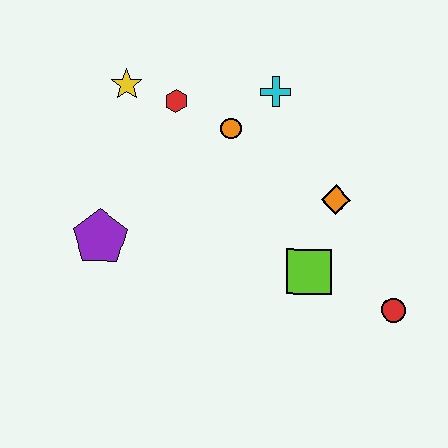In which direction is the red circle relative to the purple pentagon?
The red circle is to the right of the purple pentagon.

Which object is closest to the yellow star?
The red hexagon is closest to the yellow star.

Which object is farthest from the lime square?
The yellow star is farthest from the lime square.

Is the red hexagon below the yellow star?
Yes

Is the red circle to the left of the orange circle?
No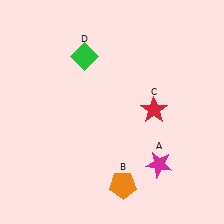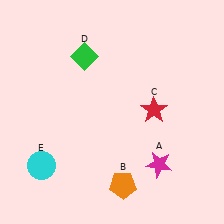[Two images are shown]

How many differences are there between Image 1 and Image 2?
There is 1 difference between the two images.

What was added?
A cyan circle (E) was added in Image 2.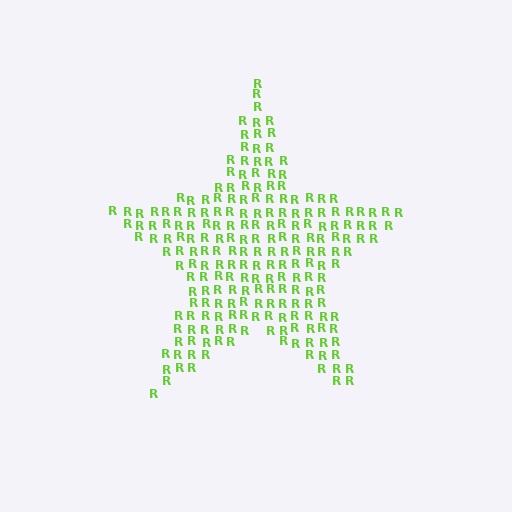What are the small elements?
The small elements are letter R's.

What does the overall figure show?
The overall figure shows a star.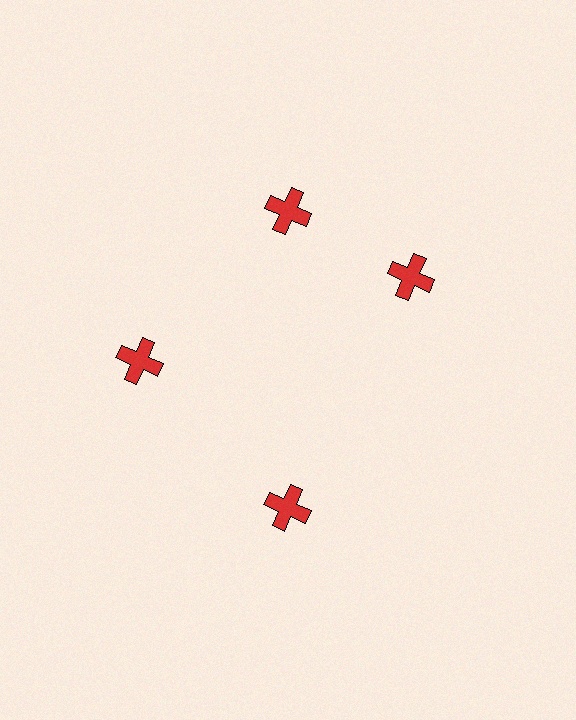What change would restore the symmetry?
The symmetry would be restored by rotating it back into even spacing with its neighbors so that all 4 crosses sit at equal angles and equal distance from the center.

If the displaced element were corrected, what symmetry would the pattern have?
It would have 4-fold rotational symmetry — the pattern would map onto itself every 90 degrees.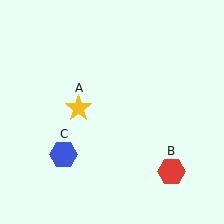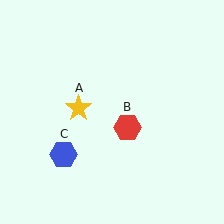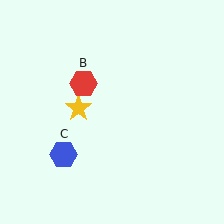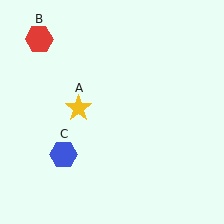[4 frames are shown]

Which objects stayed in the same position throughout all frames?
Yellow star (object A) and blue hexagon (object C) remained stationary.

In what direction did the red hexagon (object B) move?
The red hexagon (object B) moved up and to the left.